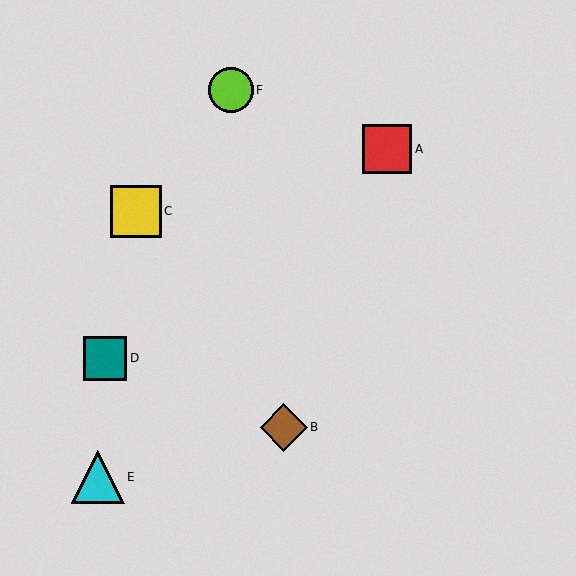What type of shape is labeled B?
Shape B is a brown diamond.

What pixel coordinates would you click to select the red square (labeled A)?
Click at (387, 149) to select the red square A.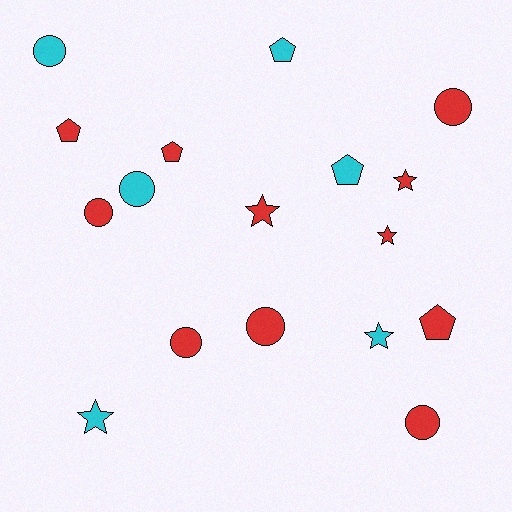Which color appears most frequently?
Red, with 11 objects.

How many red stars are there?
There are 3 red stars.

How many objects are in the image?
There are 17 objects.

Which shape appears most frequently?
Circle, with 7 objects.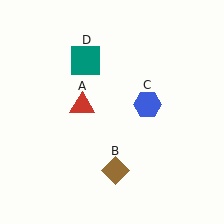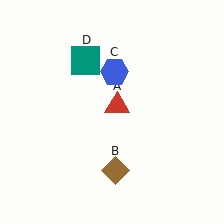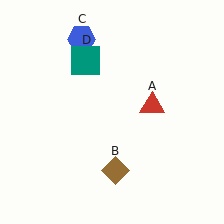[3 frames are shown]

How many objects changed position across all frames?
2 objects changed position: red triangle (object A), blue hexagon (object C).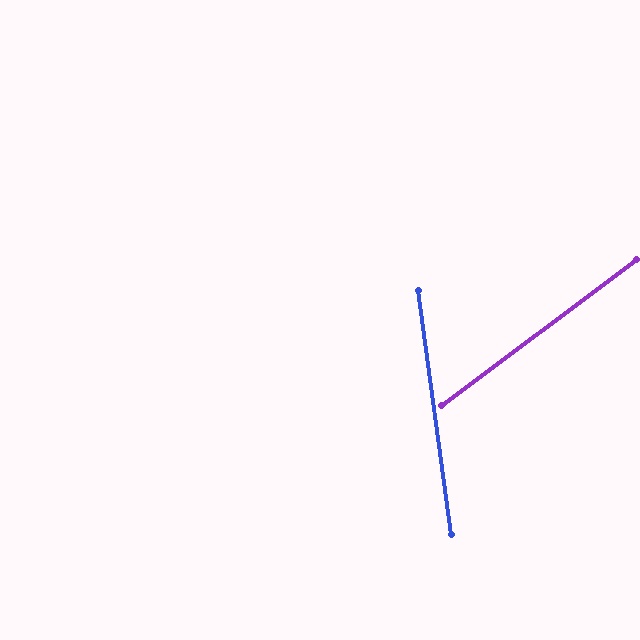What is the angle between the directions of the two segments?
Approximately 61 degrees.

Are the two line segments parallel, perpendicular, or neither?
Neither parallel nor perpendicular — they differ by about 61°.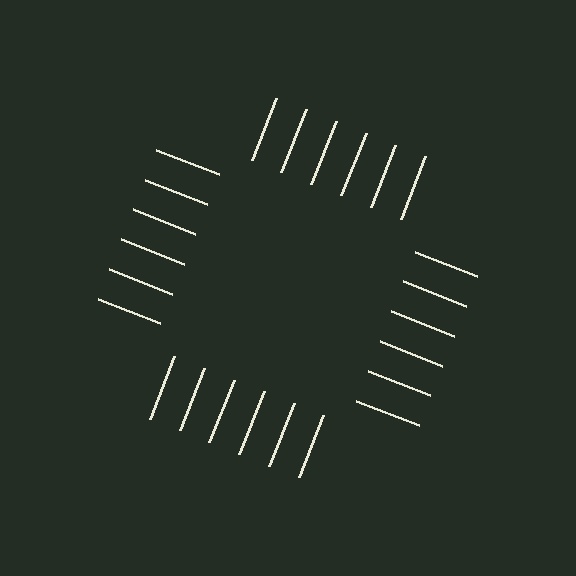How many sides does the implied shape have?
4 sides — the line-ends trace a square.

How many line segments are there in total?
24 — 6 along each of the 4 edges.